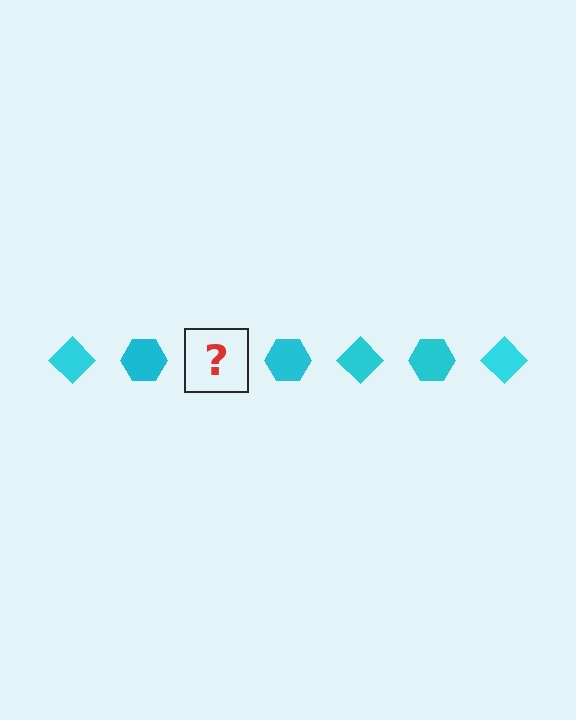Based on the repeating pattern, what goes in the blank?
The blank should be a cyan diamond.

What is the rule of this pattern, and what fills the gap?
The rule is that the pattern cycles through diamond, hexagon shapes in cyan. The gap should be filled with a cyan diamond.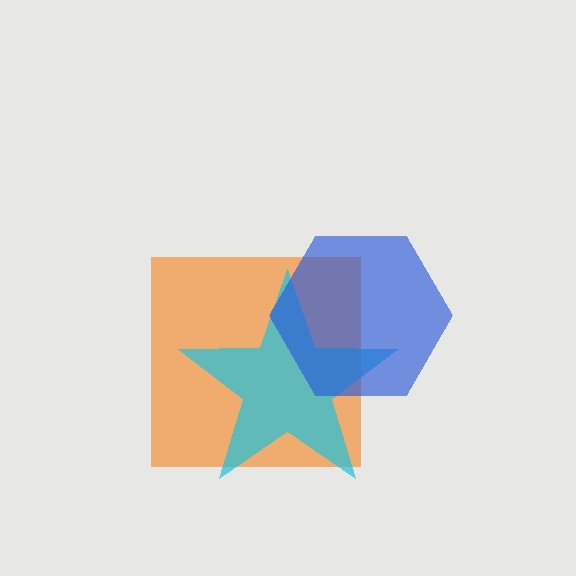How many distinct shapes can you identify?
There are 3 distinct shapes: an orange square, a cyan star, a blue hexagon.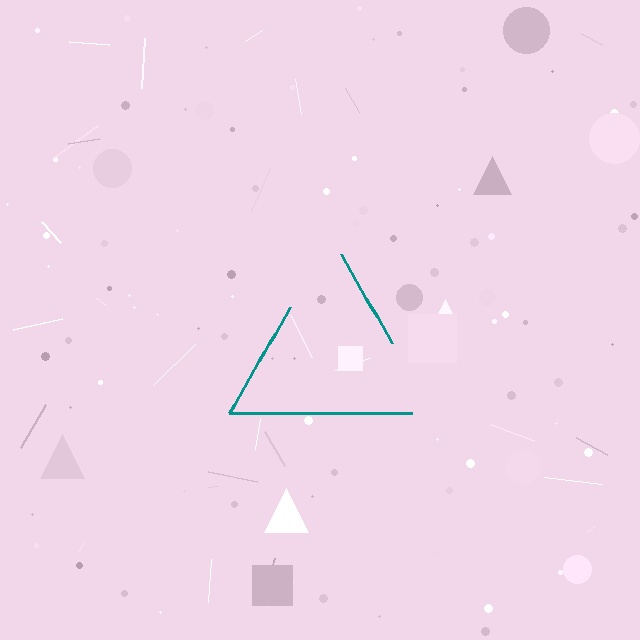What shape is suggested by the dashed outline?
The dashed outline suggests a triangle.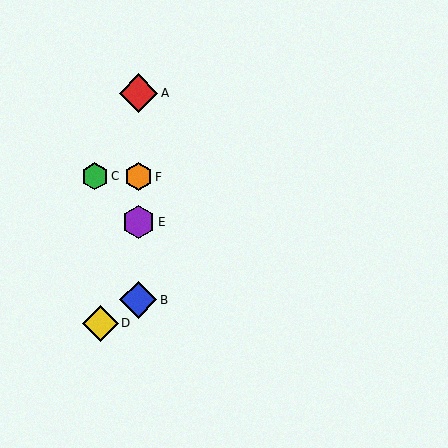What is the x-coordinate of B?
Object B is at x≈138.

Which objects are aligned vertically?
Objects A, B, E, F are aligned vertically.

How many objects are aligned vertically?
4 objects (A, B, E, F) are aligned vertically.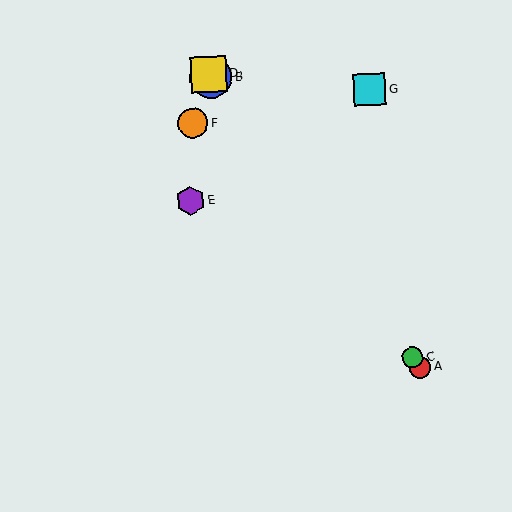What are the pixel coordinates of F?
Object F is at (193, 123).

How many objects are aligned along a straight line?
4 objects (A, B, C, D) are aligned along a straight line.